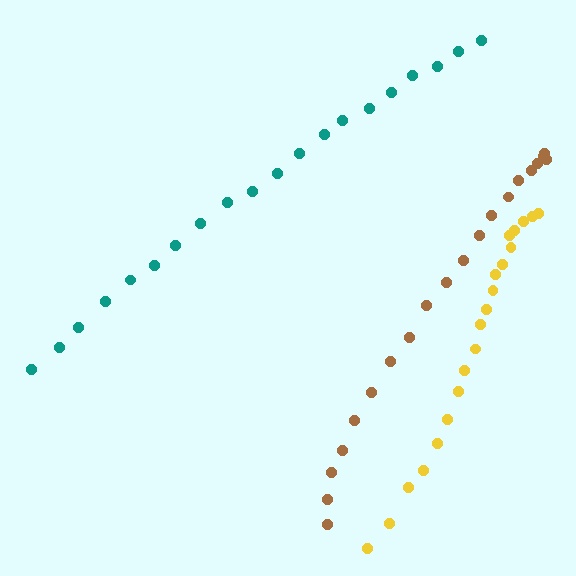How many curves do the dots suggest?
There are 3 distinct paths.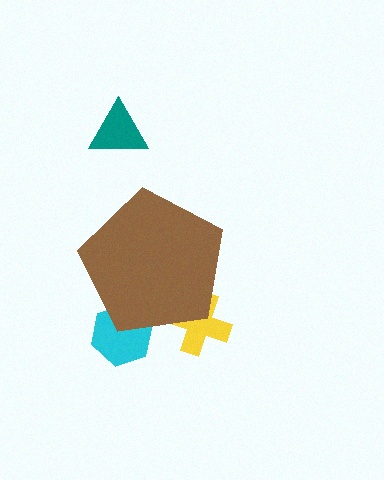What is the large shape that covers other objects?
A brown pentagon.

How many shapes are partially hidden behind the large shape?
2 shapes are partially hidden.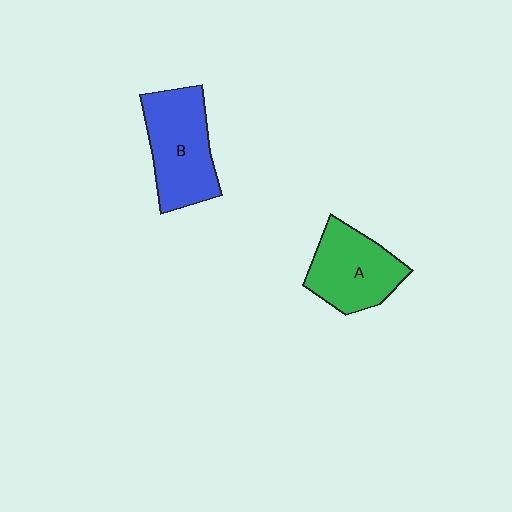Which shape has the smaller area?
Shape A (green).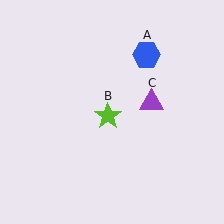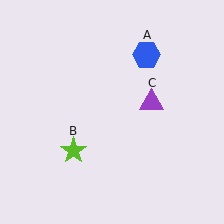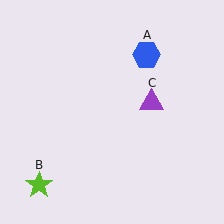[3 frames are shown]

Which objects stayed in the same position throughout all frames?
Blue hexagon (object A) and purple triangle (object C) remained stationary.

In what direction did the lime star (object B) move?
The lime star (object B) moved down and to the left.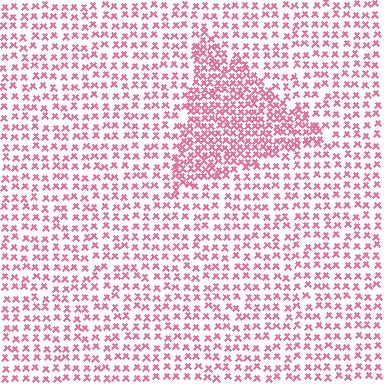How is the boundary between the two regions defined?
The boundary is defined by a change in element density (approximately 2.0x ratio). All elements are the same color, size, and shape.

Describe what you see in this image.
The image contains small pink elements arranged at two different densities. A triangle-shaped region is visible where the elements are more densely packed than the surrounding area.